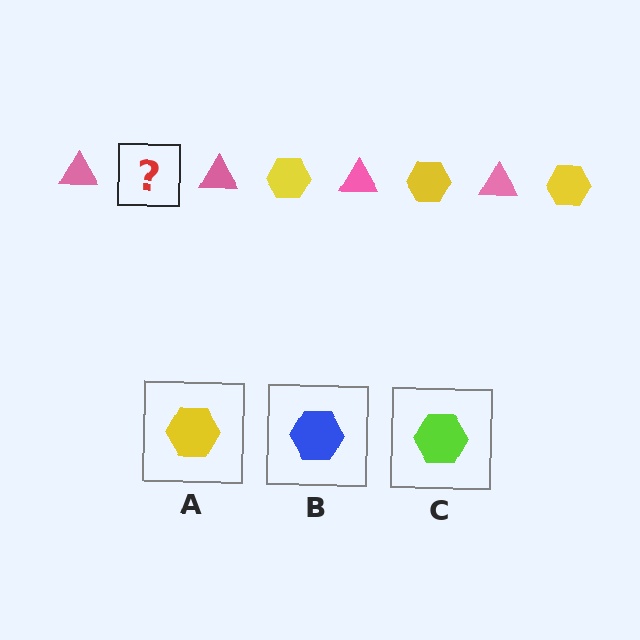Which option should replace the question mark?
Option A.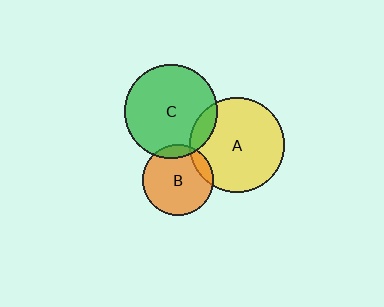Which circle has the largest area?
Circle A (yellow).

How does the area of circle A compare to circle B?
Approximately 1.8 times.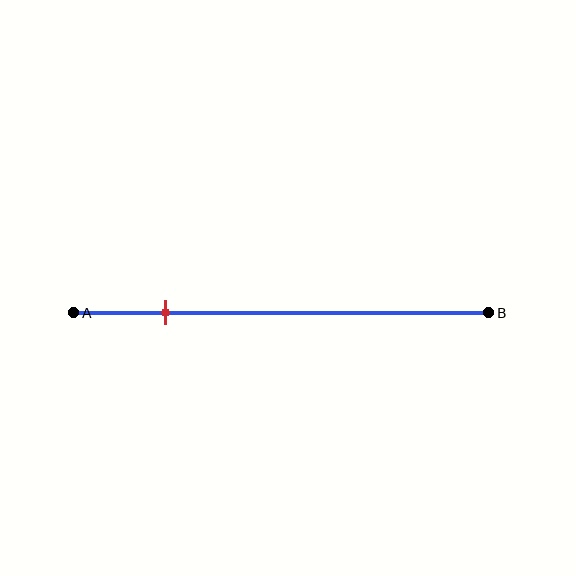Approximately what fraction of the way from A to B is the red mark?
The red mark is approximately 20% of the way from A to B.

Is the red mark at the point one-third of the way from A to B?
No, the mark is at about 20% from A, not at the 33% one-third point.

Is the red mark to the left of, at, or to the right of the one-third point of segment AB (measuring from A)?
The red mark is to the left of the one-third point of segment AB.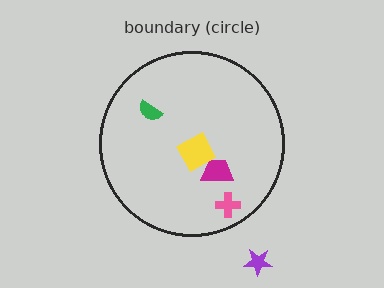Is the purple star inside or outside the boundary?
Outside.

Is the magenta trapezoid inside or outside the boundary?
Inside.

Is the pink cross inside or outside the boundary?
Inside.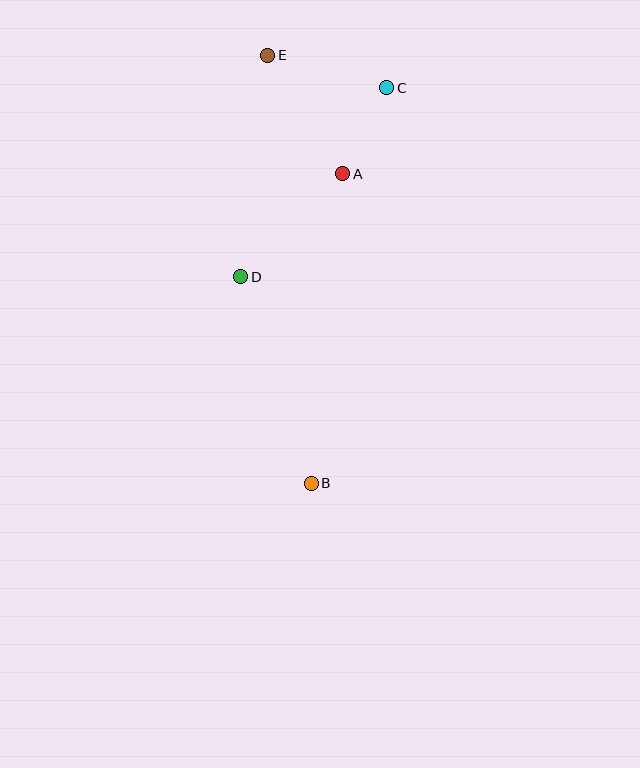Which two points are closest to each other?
Points A and C are closest to each other.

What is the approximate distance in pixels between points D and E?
The distance between D and E is approximately 223 pixels.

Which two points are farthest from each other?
Points B and E are farthest from each other.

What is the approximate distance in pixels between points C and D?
The distance between C and D is approximately 239 pixels.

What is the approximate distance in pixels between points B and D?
The distance between B and D is approximately 218 pixels.